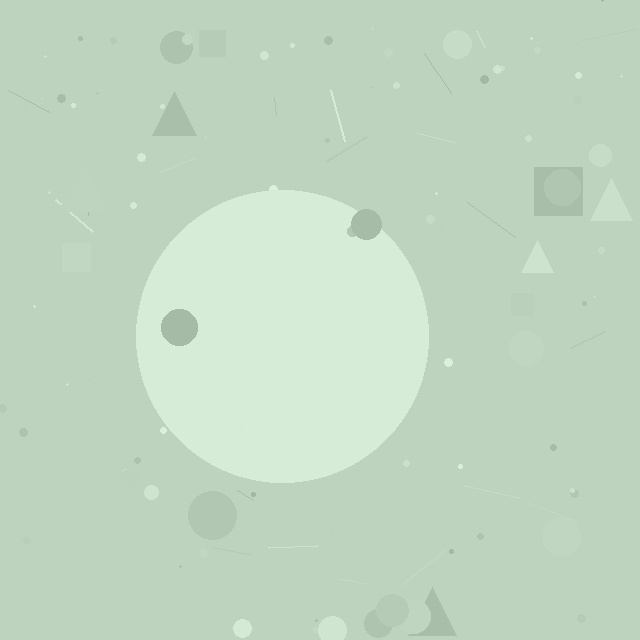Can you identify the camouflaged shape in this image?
The camouflaged shape is a circle.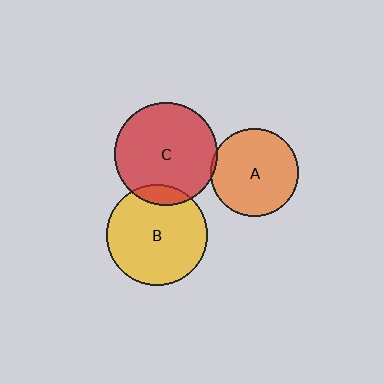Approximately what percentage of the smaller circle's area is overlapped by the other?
Approximately 10%.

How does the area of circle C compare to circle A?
Approximately 1.4 times.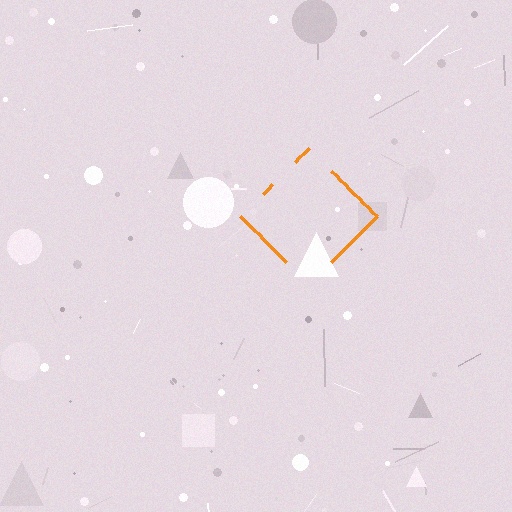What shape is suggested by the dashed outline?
The dashed outline suggests a diamond.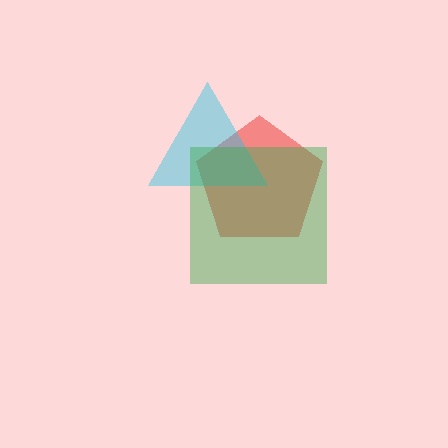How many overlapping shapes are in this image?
There are 3 overlapping shapes in the image.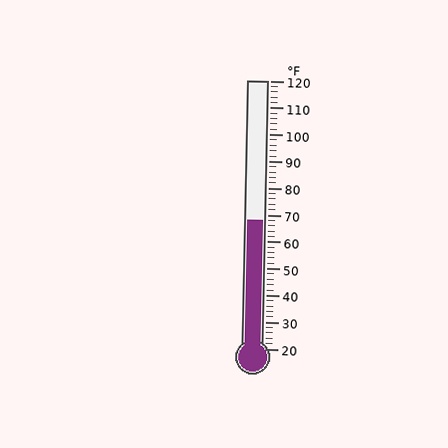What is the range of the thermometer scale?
The thermometer scale ranges from 20°F to 120°F.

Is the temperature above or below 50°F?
The temperature is above 50°F.